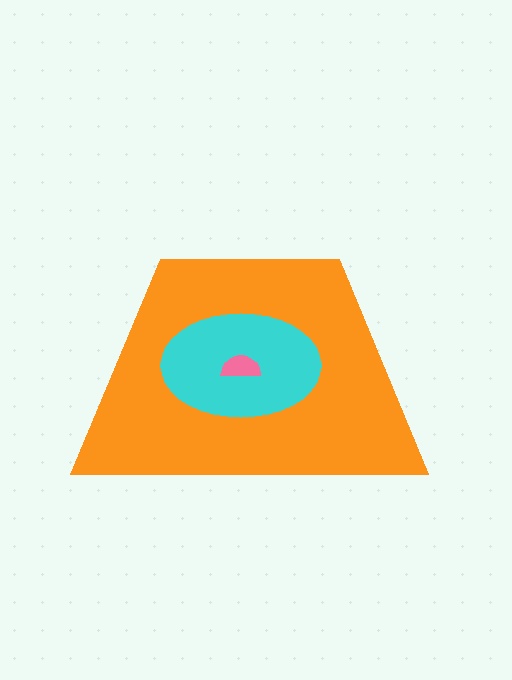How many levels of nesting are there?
3.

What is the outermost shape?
The orange trapezoid.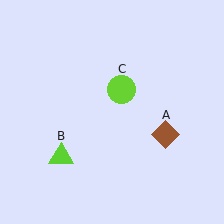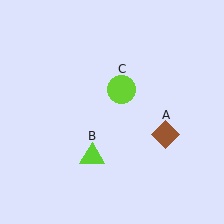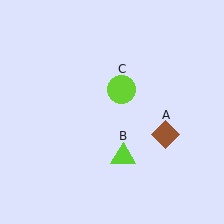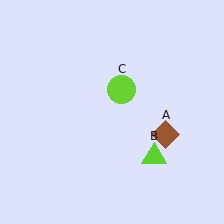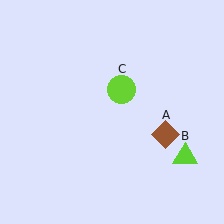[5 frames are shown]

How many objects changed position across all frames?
1 object changed position: lime triangle (object B).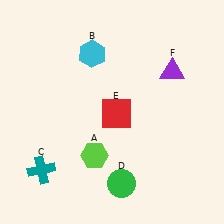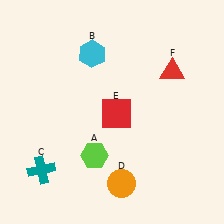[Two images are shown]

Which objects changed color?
D changed from green to orange. F changed from purple to red.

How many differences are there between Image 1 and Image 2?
There are 2 differences between the two images.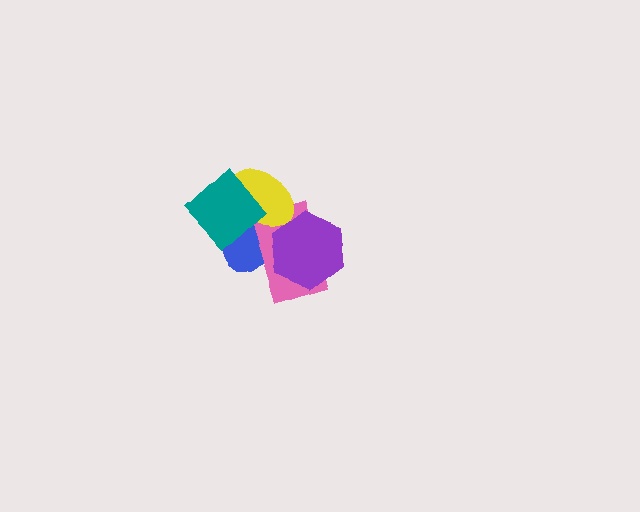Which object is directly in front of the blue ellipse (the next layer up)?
The pink rectangle is directly in front of the blue ellipse.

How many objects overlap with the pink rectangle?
3 objects overlap with the pink rectangle.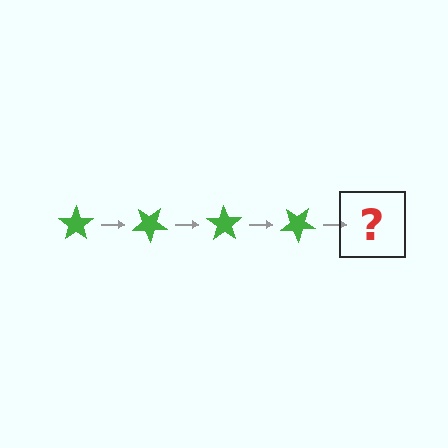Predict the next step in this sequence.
The next step is a green star rotated 140 degrees.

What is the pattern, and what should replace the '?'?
The pattern is that the star rotates 35 degrees each step. The '?' should be a green star rotated 140 degrees.